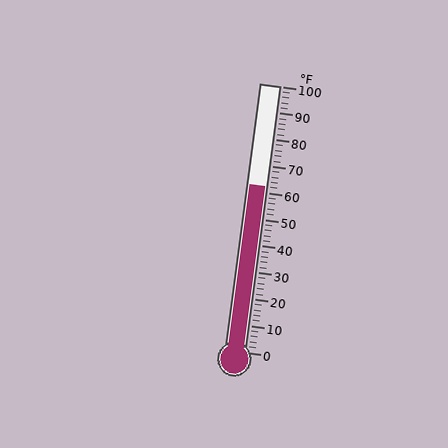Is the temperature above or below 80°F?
The temperature is below 80°F.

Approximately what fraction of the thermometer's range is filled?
The thermometer is filled to approximately 60% of its range.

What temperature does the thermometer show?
The thermometer shows approximately 62°F.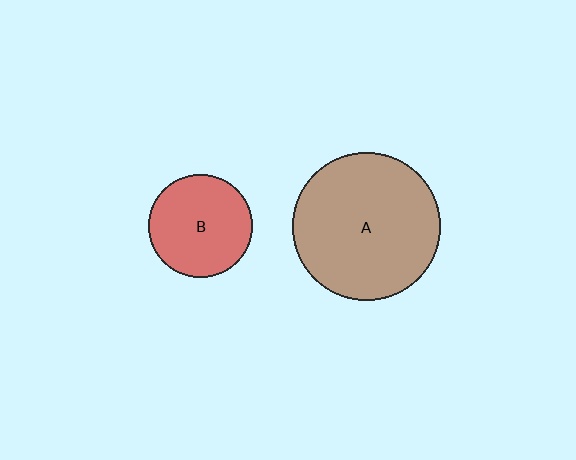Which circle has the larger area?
Circle A (brown).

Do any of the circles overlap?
No, none of the circles overlap.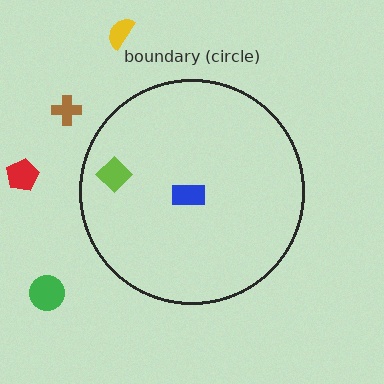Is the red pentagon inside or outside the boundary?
Outside.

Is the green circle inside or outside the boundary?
Outside.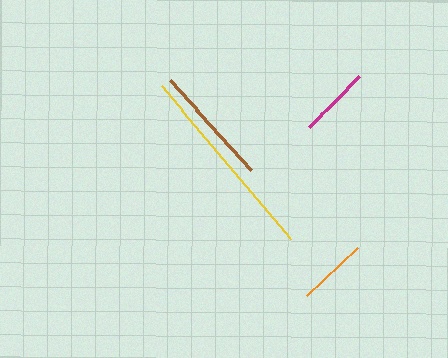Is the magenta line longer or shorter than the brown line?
The brown line is longer than the magenta line.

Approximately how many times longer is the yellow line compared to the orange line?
The yellow line is approximately 2.8 times the length of the orange line.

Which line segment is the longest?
The yellow line is the longest at approximately 200 pixels.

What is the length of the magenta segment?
The magenta segment is approximately 71 pixels long.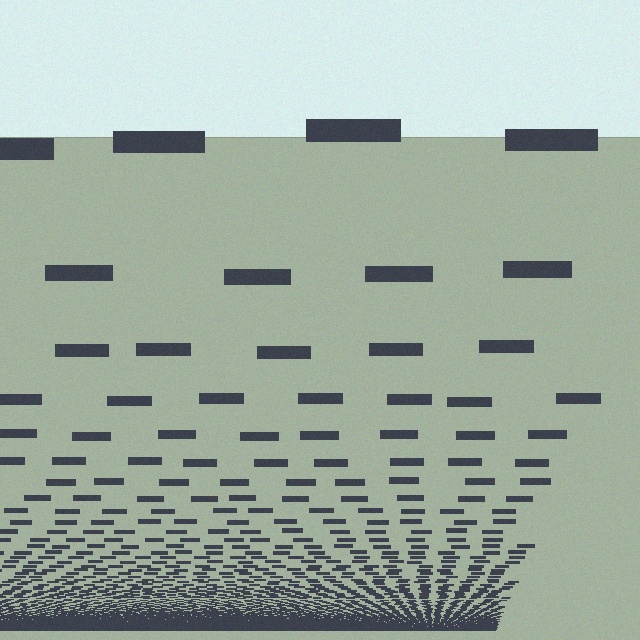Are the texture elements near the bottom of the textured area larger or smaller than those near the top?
Smaller. The gradient is inverted — elements near the bottom are smaller and denser.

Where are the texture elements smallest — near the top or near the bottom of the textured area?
Near the bottom.